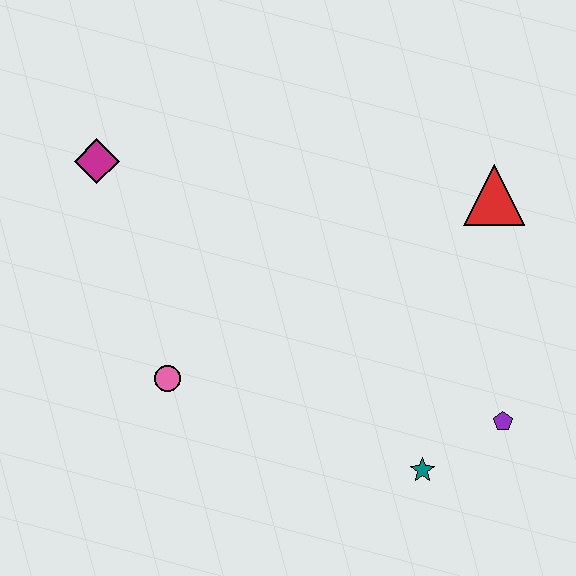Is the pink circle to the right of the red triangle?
No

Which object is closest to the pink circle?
The magenta diamond is closest to the pink circle.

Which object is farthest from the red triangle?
The magenta diamond is farthest from the red triangle.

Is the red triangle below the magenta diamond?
Yes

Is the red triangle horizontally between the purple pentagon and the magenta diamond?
Yes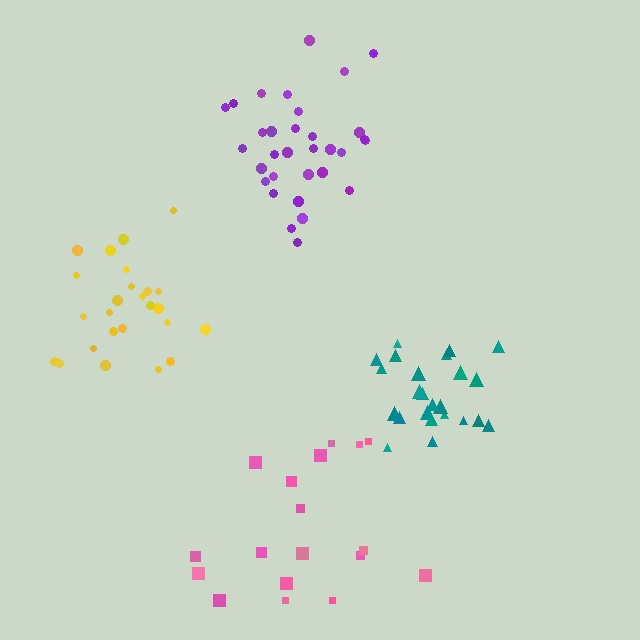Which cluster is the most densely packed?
Teal.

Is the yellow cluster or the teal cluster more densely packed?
Teal.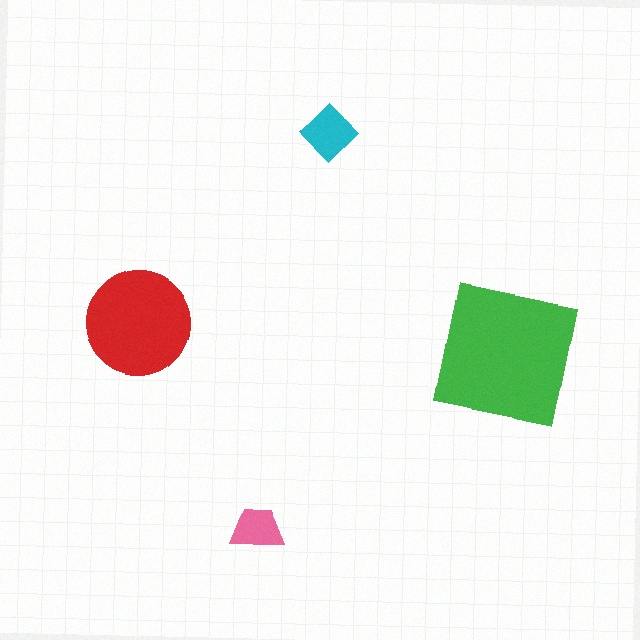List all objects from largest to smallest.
The green square, the red circle, the cyan diamond, the pink trapezoid.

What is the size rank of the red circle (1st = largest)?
2nd.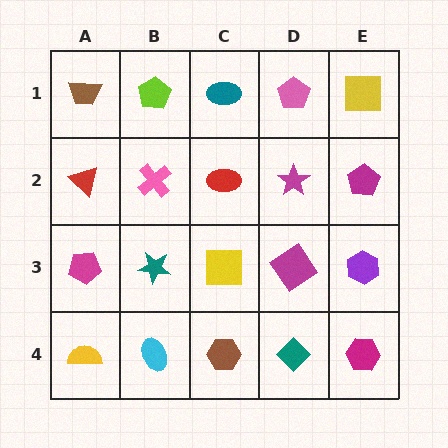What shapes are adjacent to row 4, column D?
A magenta diamond (row 3, column D), a brown hexagon (row 4, column C), a magenta hexagon (row 4, column E).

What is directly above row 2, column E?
A yellow square.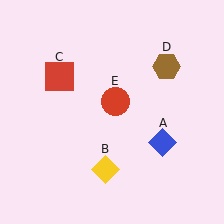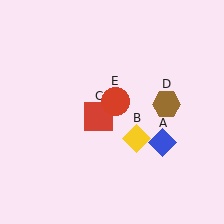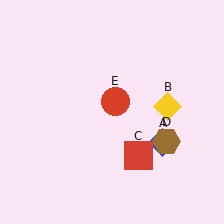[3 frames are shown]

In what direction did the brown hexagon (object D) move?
The brown hexagon (object D) moved down.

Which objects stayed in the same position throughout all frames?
Blue diamond (object A) and red circle (object E) remained stationary.